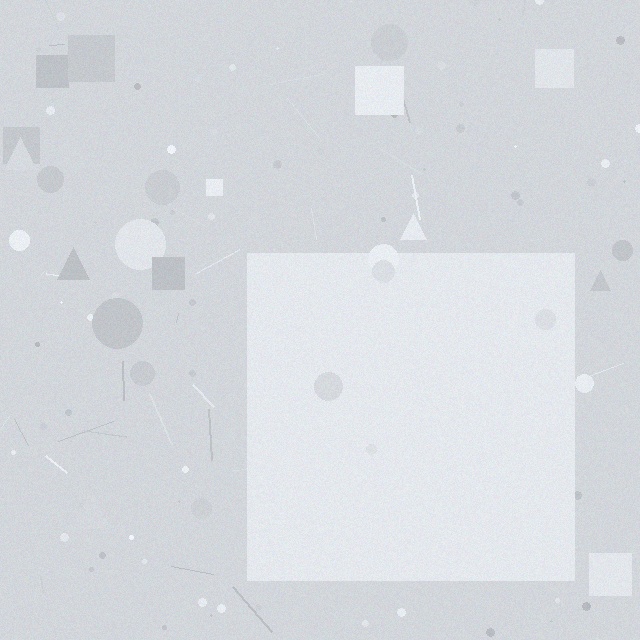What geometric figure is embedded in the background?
A square is embedded in the background.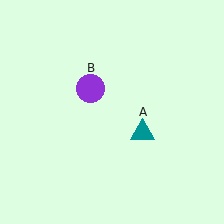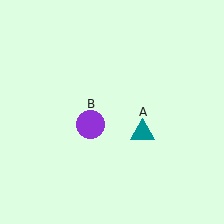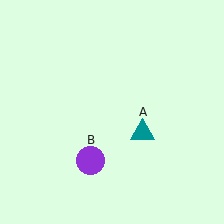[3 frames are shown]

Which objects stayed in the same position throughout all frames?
Teal triangle (object A) remained stationary.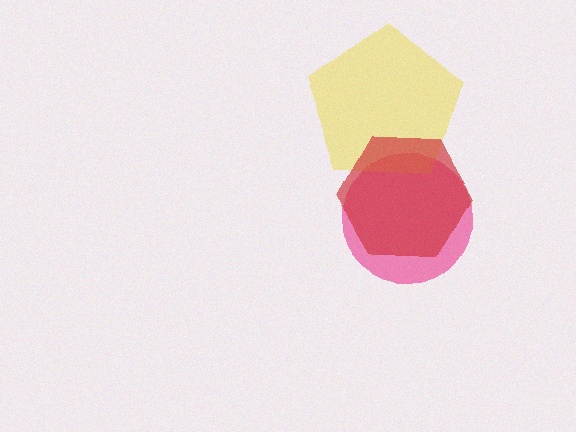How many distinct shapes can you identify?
There are 3 distinct shapes: a pink circle, a yellow pentagon, a red hexagon.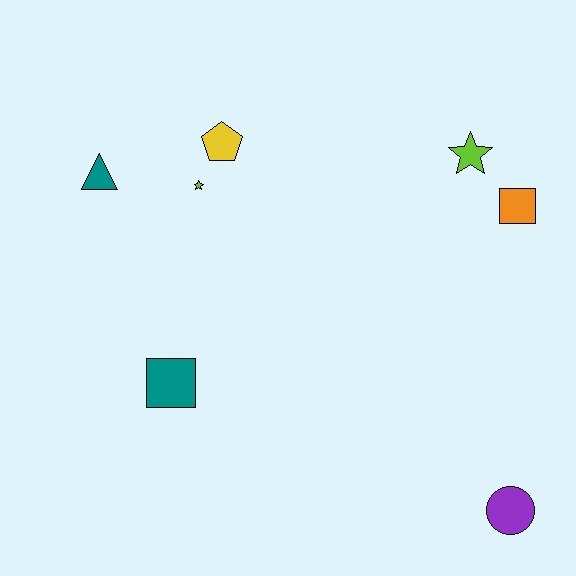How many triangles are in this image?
There is 1 triangle.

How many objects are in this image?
There are 7 objects.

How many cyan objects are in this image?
There are no cyan objects.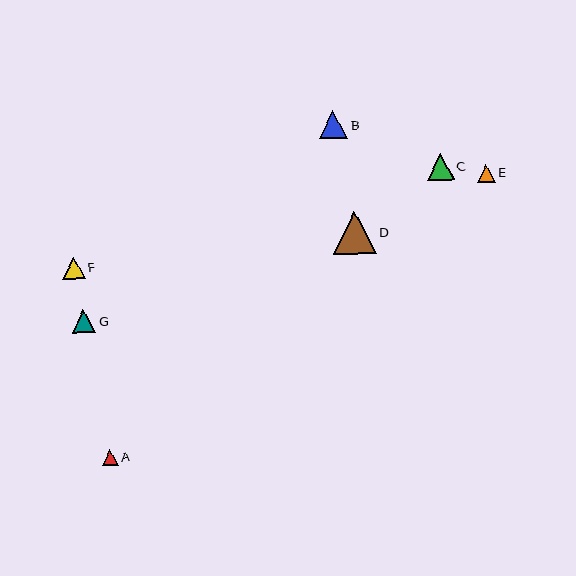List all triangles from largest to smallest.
From largest to smallest: D, B, C, G, F, E, A.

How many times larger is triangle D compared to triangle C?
Triangle D is approximately 1.6 times the size of triangle C.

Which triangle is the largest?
Triangle D is the largest with a size of approximately 43 pixels.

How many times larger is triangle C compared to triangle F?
Triangle C is approximately 1.2 times the size of triangle F.